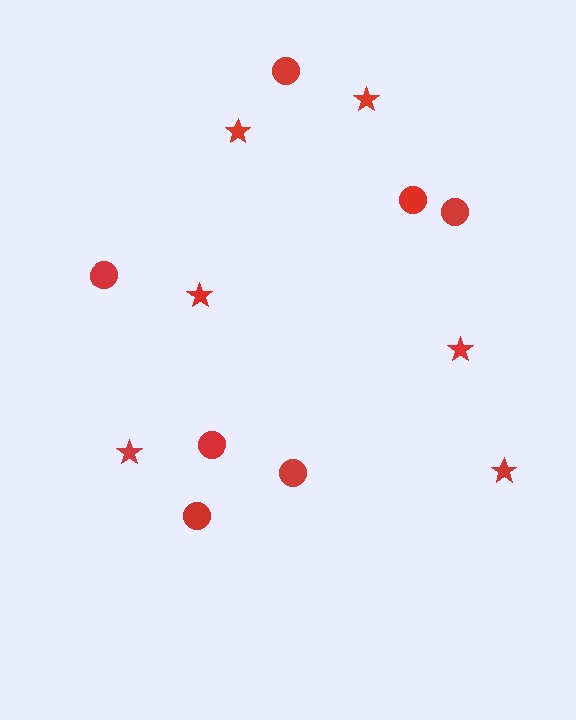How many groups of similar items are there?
There are 2 groups: one group of stars (6) and one group of circles (7).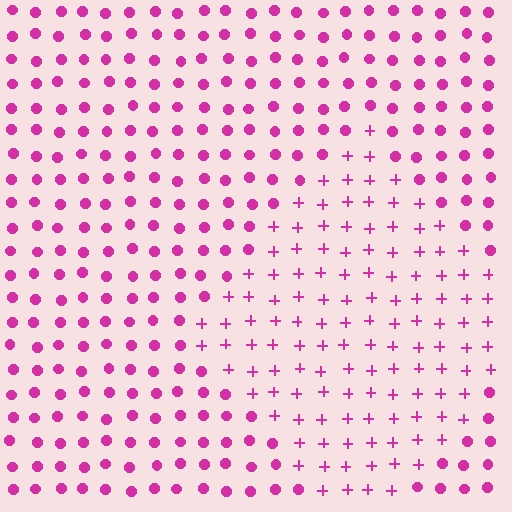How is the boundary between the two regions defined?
The boundary is defined by a change in element shape: plus signs inside vs. circles outside. All elements share the same color and spacing.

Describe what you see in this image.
The image is filled with small magenta elements arranged in a uniform grid. A diamond-shaped region contains plus signs, while the surrounding area contains circles. The boundary is defined purely by the change in element shape.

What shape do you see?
I see a diamond.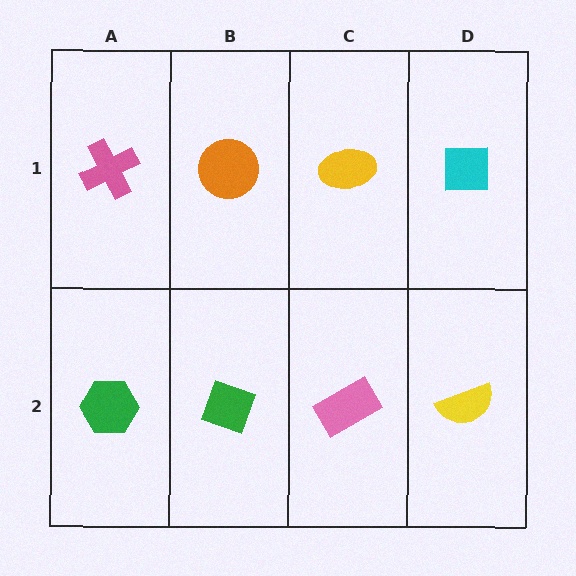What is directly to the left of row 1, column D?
A yellow ellipse.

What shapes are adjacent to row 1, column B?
A green diamond (row 2, column B), a pink cross (row 1, column A), a yellow ellipse (row 1, column C).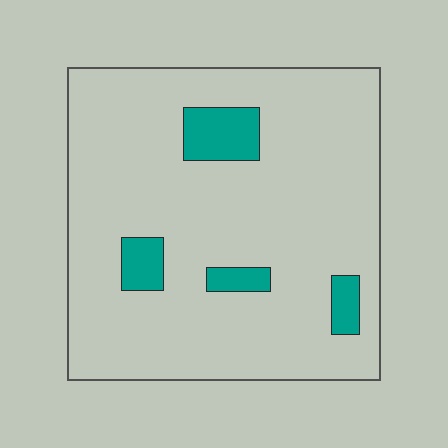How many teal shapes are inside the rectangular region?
4.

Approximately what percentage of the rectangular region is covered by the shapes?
Approximately 10%.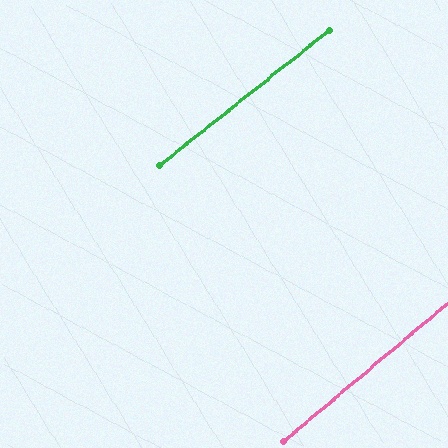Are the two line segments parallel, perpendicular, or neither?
Parallel — their directions differ by only 1.5°.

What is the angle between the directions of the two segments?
Approximately 1 degree.